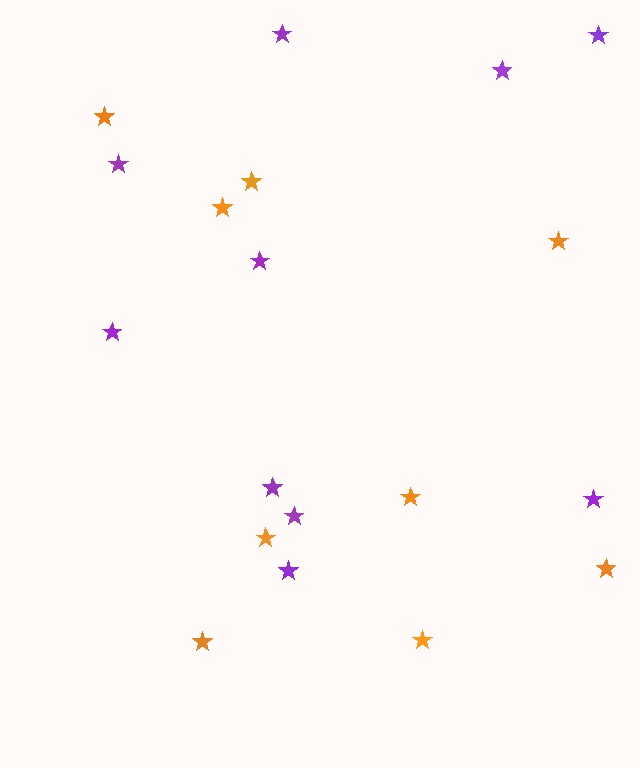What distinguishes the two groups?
There are 2 groups: one group of orange stars (9) and one group of purple stars (10).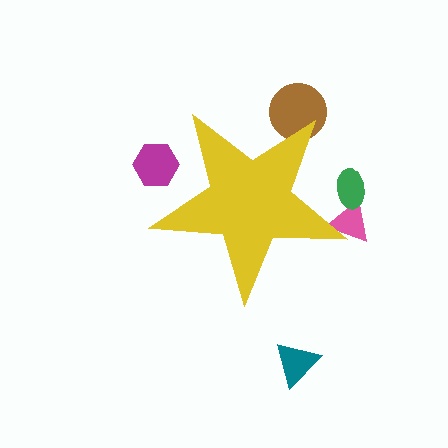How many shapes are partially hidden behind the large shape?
4 shapes are partially hidden.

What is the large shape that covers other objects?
A yellow star.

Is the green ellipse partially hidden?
Yes, the green ellipse is partially hidden behind the yellow star.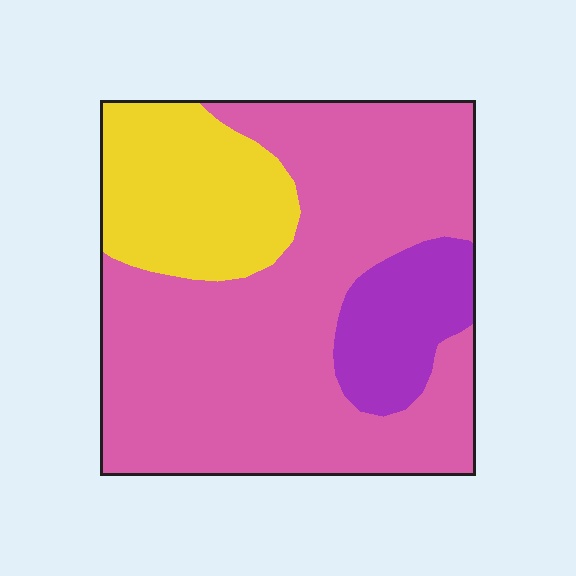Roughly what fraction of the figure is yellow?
Yellow takes up about one fifth (1/5) of the figure.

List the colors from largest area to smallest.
From largest to smallest: pink, yellow, purple.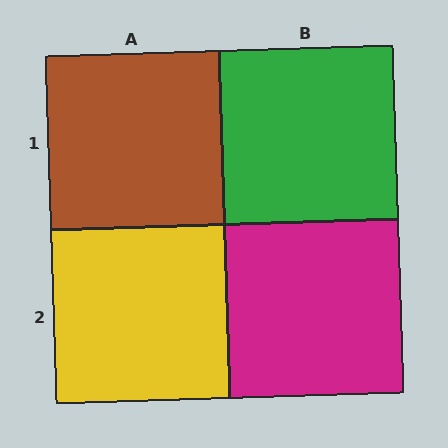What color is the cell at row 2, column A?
Yellow.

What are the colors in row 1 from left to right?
Brown, green.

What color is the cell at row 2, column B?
Magenta.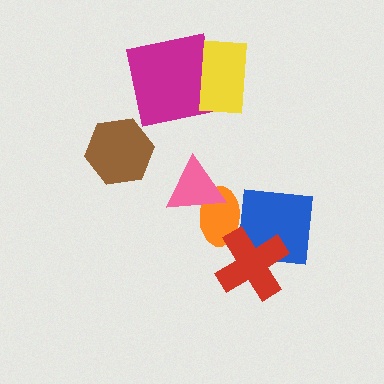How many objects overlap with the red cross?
2 objects overlap with the red cross.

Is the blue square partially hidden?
Yes, it is partially covered by another shape.